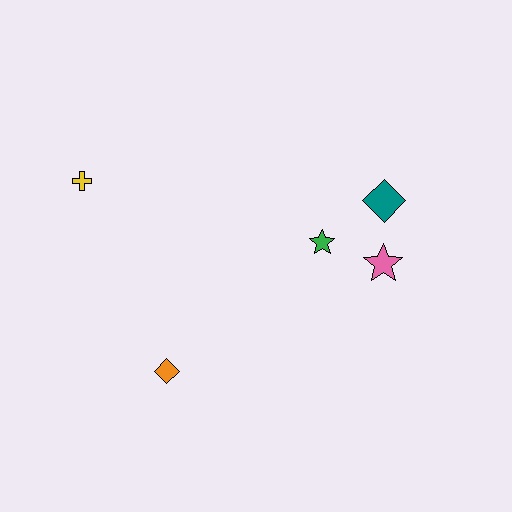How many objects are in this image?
There are 5 objects.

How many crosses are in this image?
There is 1 cross.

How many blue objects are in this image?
There are no blue objects.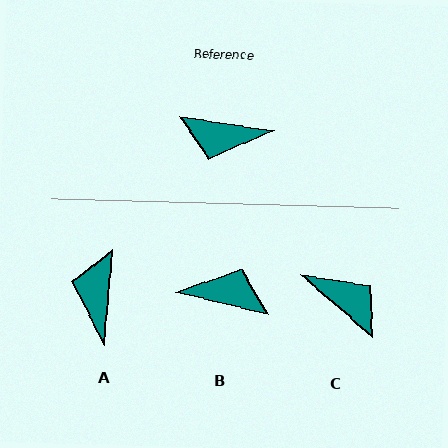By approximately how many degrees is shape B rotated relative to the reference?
Approximately 176 degrees counter-clockwise.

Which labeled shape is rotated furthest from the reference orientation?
B, about 176 degrees away.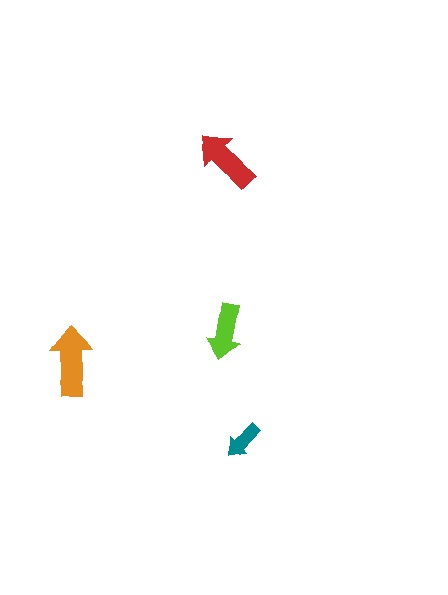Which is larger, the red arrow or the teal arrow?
The red one.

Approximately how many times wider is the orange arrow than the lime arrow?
About 1.5 times wider.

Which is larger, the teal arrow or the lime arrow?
The lime one.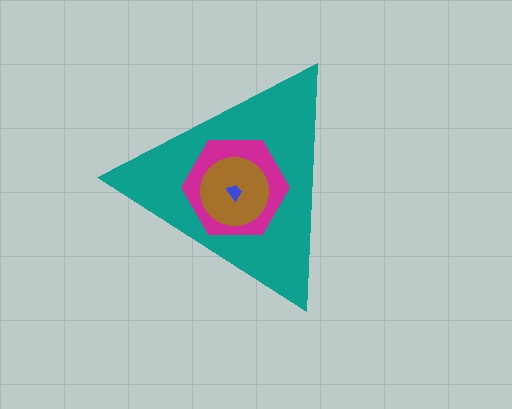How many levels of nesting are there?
4.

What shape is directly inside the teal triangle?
The magenta hexagon.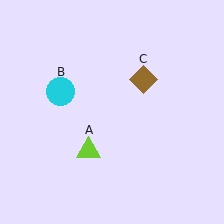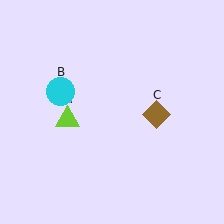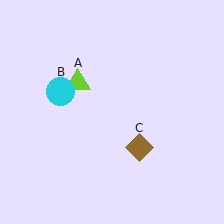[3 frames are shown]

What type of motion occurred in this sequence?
The lime triangle (object A), brown diamond (object C) rotated clockwise around the center of the scene.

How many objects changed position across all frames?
2 objects changed position: lime triangle (object A), brown diamond (object C).